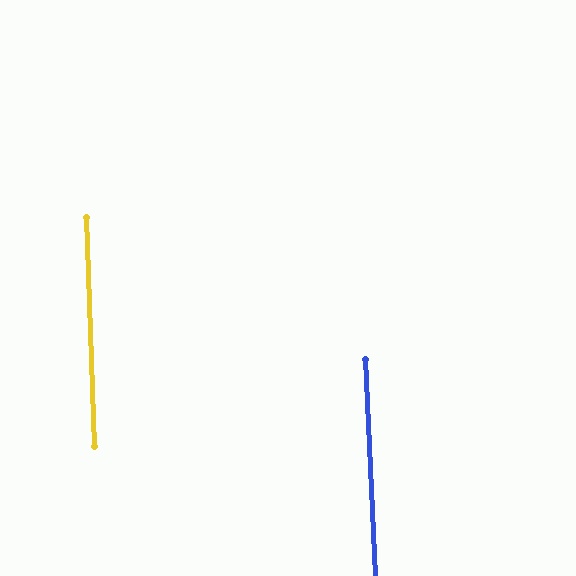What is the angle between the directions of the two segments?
Approximately 1 degree.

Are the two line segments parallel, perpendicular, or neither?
Parallel — their directions differ by only 0.6°.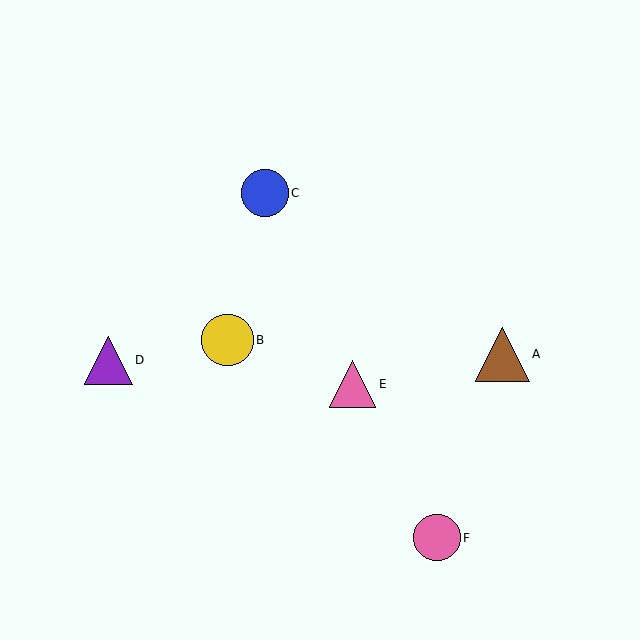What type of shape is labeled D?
Shape D is a purple triangle.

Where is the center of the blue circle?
The center of the blue circle is at (265, 193).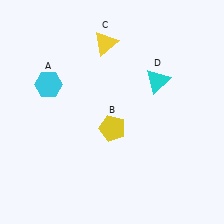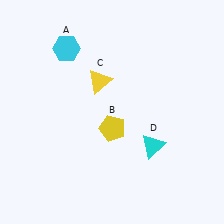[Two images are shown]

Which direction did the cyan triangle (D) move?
The cyan triangle (D) moved down.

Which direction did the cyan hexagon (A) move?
The cyan hexagon (A) moved up.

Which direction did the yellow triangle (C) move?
The yellow triangle (C) moved down.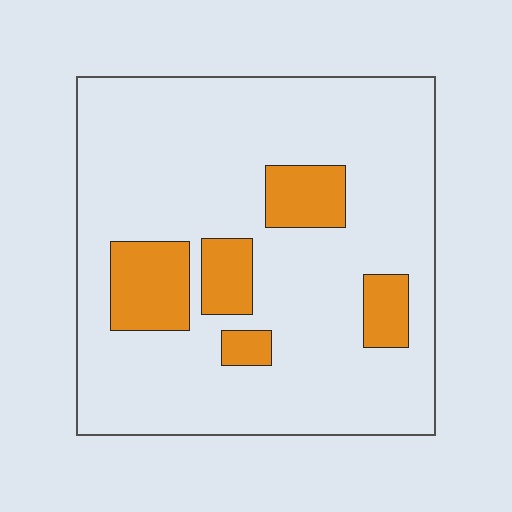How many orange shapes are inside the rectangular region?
5.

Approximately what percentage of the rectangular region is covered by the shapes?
Approximately 15%.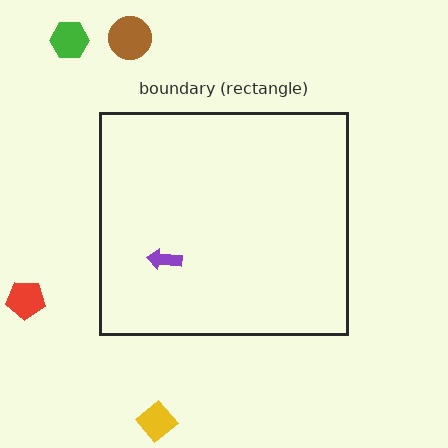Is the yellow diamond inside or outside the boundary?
Outside.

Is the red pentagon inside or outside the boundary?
Outside.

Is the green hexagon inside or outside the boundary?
Outside.